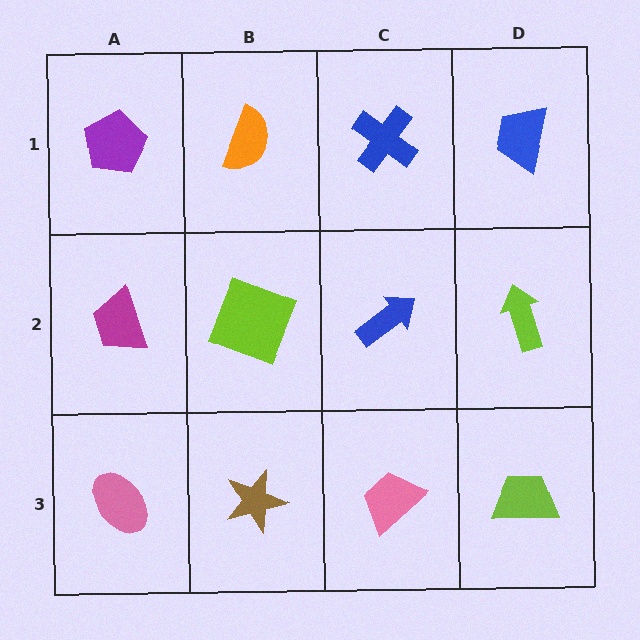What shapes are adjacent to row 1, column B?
A lime square (row 2, column B), a purple pentagon (row 1, column A), a blue cross (row 1, column C).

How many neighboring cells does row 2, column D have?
3.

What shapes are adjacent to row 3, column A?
A magenta trapezoid (row 2, column A), a brown star (row 3, column B).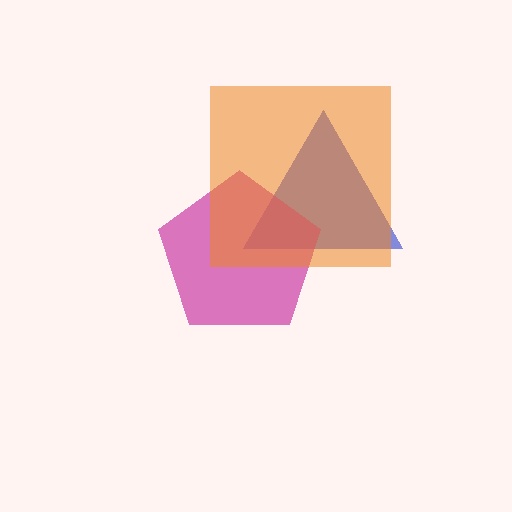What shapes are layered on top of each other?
The layered shapes are: a blue triangle, a magenta pentagon, an orange square.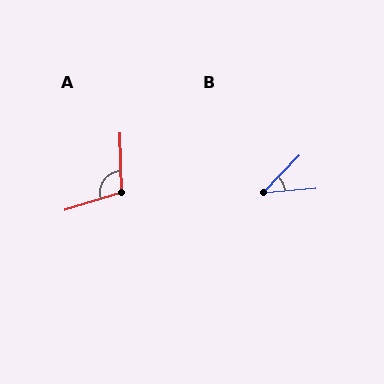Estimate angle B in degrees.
Approximately 41 degrees.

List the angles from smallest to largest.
B (41°), A (106°).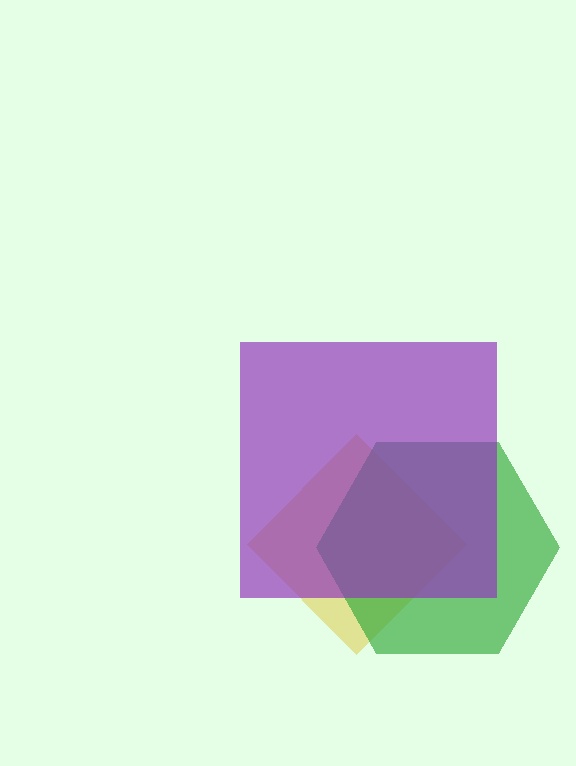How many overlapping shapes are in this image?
There are 3 overlapping shapes in the image.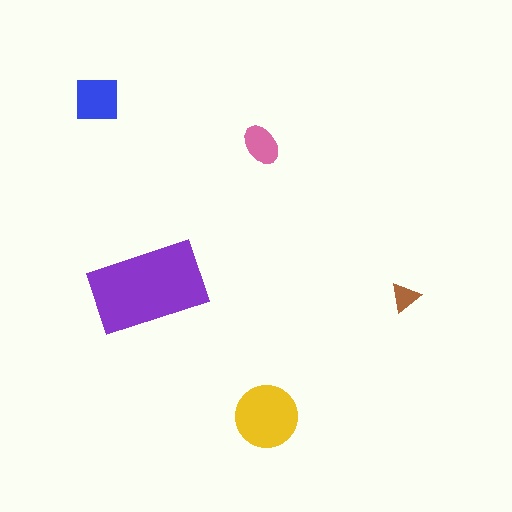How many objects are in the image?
There are 5 objects in the image.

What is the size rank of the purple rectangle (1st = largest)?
1st.